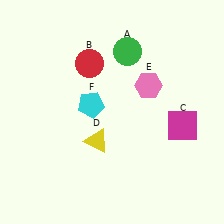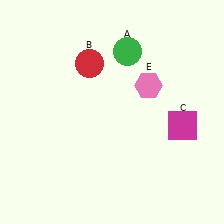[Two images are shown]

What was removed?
The yellow triangle (D), the cyan pentagon (F) were removed in Image 2.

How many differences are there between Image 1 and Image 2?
There are 2 differences between the two images.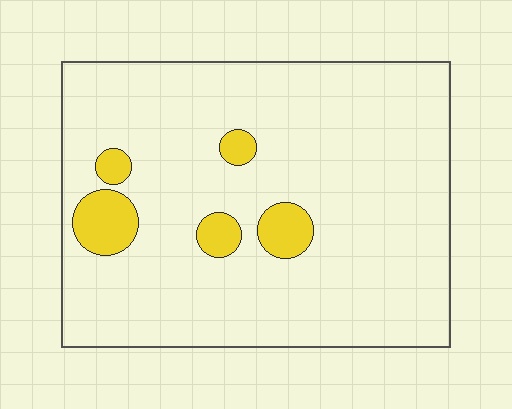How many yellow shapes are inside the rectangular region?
5.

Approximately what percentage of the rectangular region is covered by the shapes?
Approximately 10%.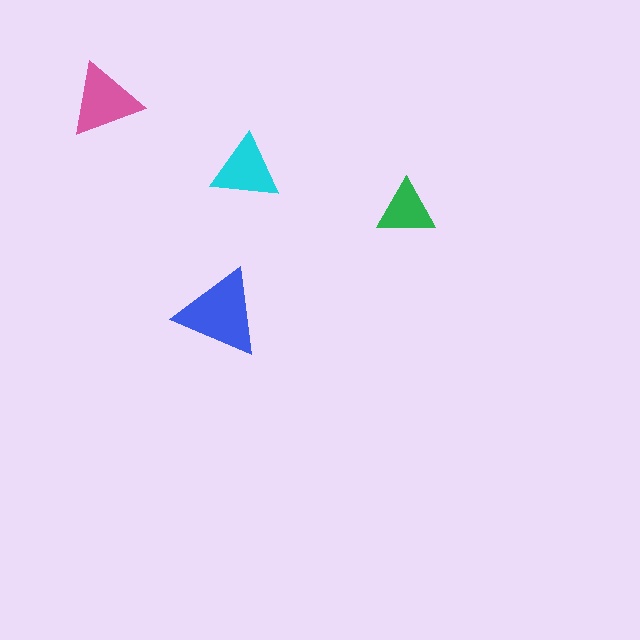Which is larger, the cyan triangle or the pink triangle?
The pink one.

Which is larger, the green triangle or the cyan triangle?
The cyan one.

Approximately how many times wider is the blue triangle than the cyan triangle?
About 1.5 times wider.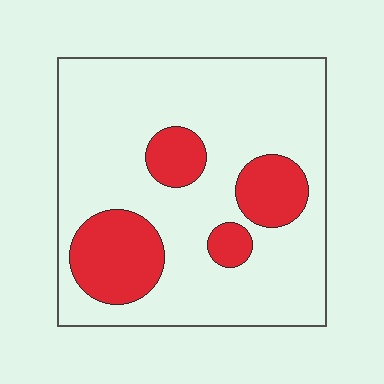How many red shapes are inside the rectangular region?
4.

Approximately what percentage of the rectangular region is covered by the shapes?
Approximately 20%.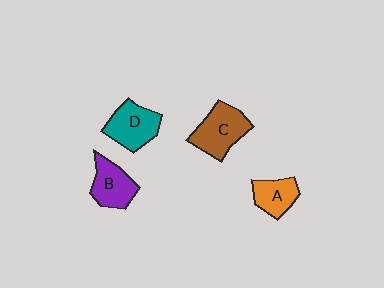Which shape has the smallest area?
Shape A (orange).